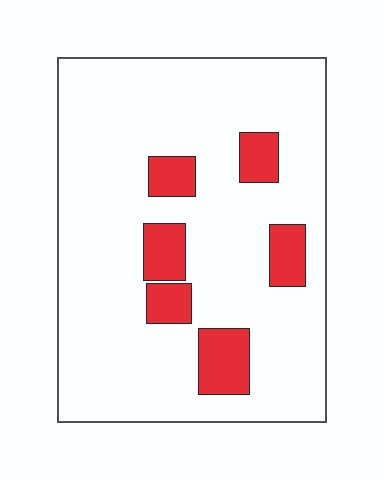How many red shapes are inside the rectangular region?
6.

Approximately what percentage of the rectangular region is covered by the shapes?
Approximately 15%.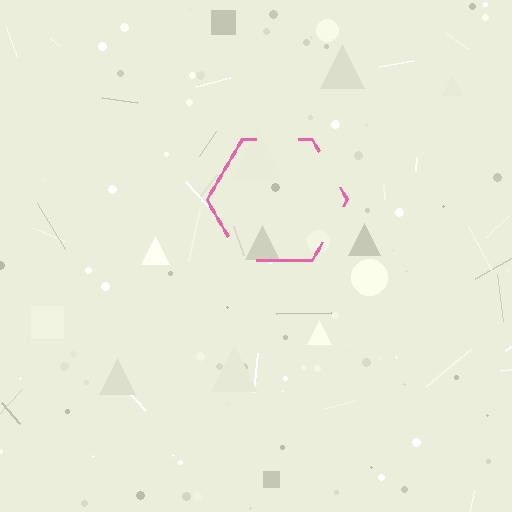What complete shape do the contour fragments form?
The contour fragments form a hexagon.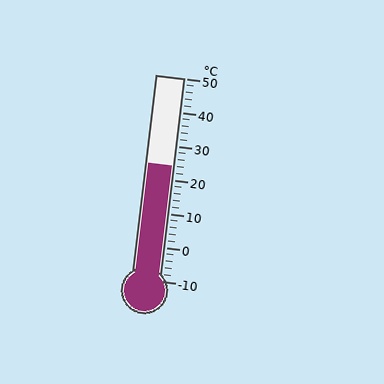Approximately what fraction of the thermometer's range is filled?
The thermometer is filled to approximately 55% of its range.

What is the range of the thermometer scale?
The thermometer scale ranges from -10°C to 50°C.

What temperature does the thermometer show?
The thermometer shows approximately 24°C.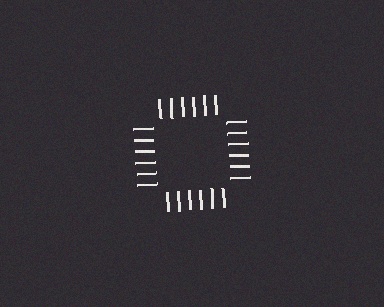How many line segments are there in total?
24 — 6 along each of the 4 edges.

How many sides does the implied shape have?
4 sides — the line-ends trace a square.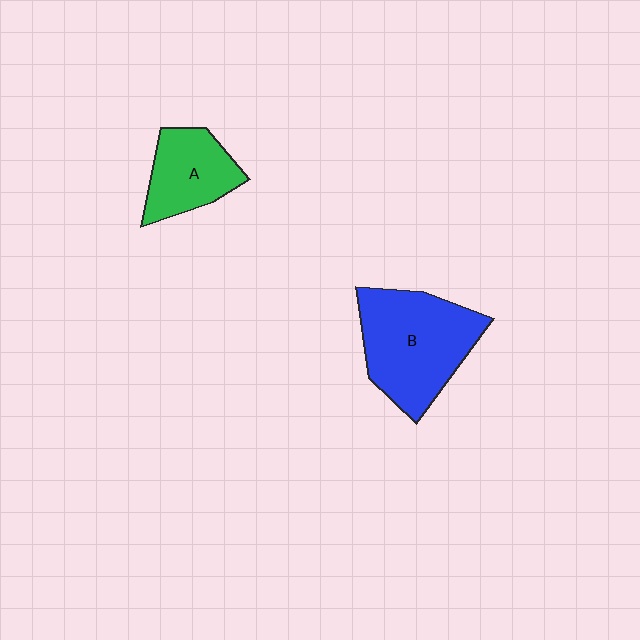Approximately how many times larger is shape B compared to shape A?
Approximately 1.7 times.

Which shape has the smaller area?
Shape A (green).